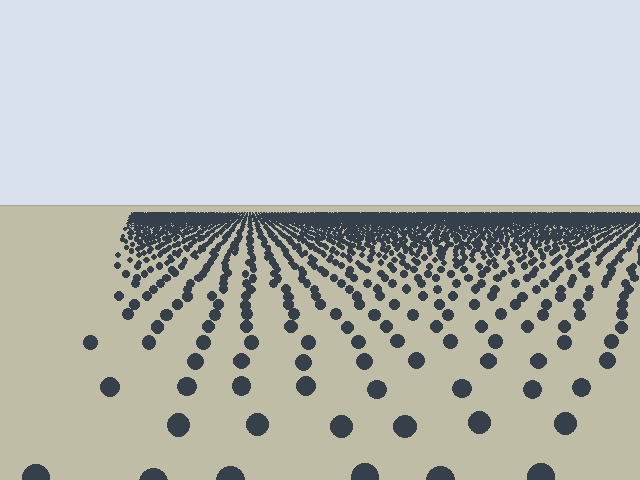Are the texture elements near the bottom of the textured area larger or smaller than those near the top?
Larger. Near the bottom, elements are closer to the viewer and appear at a bigger on-screen size.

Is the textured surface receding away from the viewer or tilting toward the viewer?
The surface is receding away from the viewer. Texture elements get smaller and denser toward the top.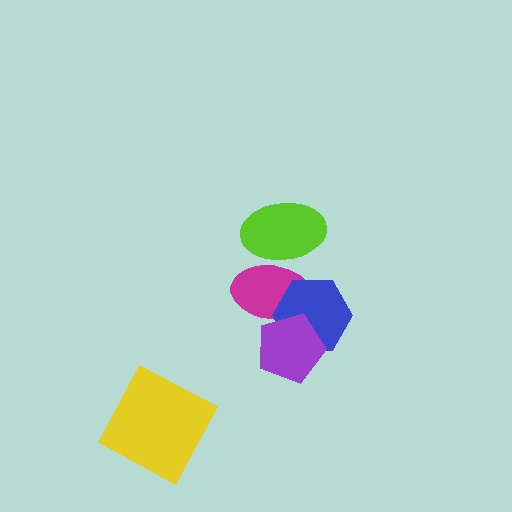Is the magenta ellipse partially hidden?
Yes, it is partially covered by another shape.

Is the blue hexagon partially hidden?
Yes, it is partially covered by another shape.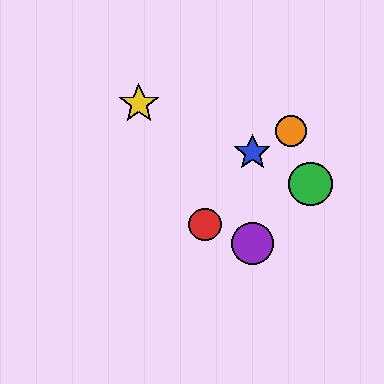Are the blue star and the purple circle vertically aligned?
Yes, both are at x≈252.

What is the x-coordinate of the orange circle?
The orange circle is at x≈291.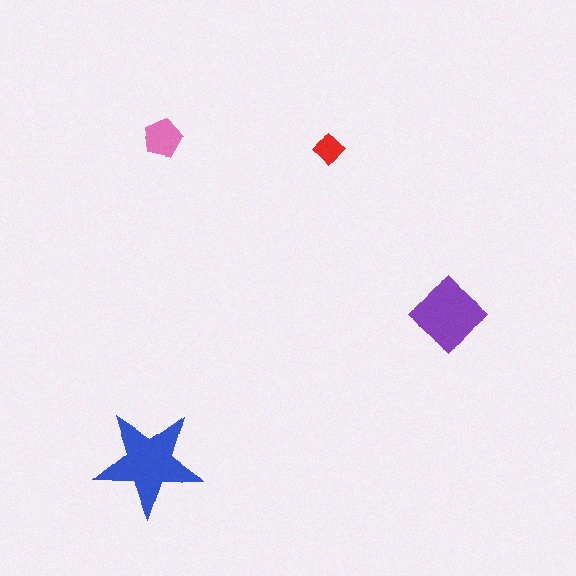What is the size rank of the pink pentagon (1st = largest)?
3rd.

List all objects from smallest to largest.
The red diamond, the pink pentagon, the purple diamond, the blue star.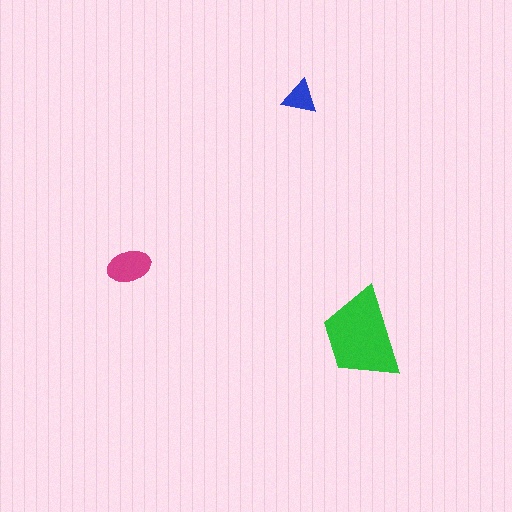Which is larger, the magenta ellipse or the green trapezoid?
The green trapezoid.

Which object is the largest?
The green trapezoid.